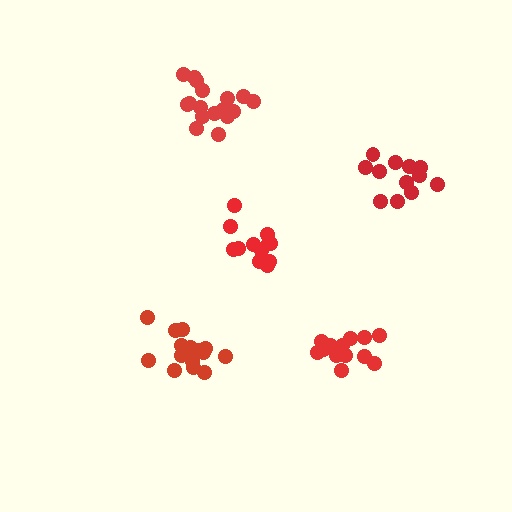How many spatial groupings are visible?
There are 5 spatial groupings.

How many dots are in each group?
Group 1: 12 dots, Group 2: 17 dots, Group 3: 14 dots, Group 4: 12 dots, Group 5: 15 dots (70 total).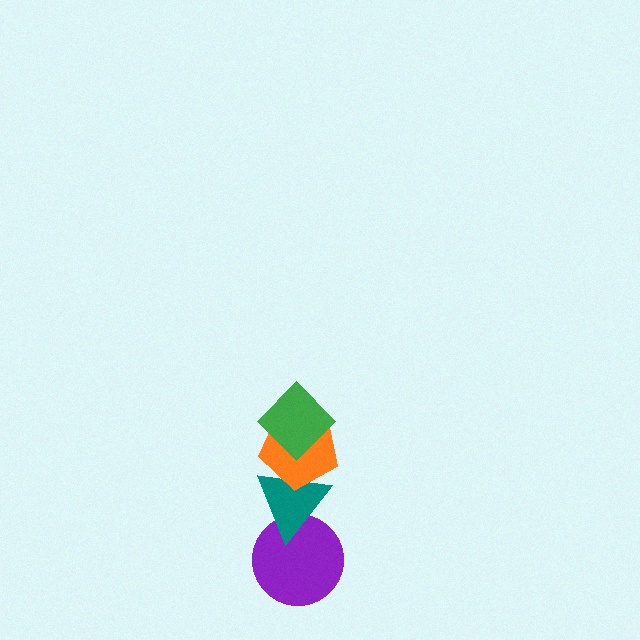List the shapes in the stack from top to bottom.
From top to bottom: the green diamond, the orange pentagon, the teal triangle, the purple circle.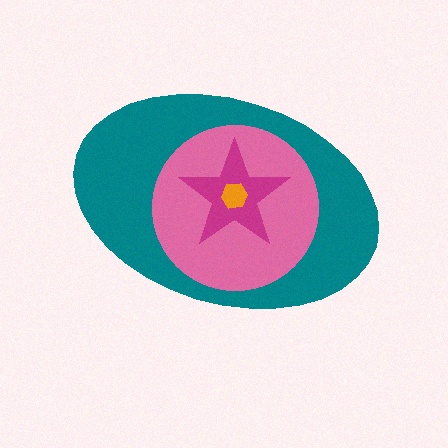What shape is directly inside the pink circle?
The magenta star.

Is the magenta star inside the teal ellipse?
Yes.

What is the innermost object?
The orange hexagon.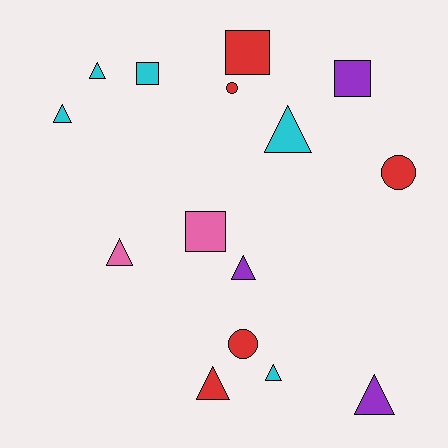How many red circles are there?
There are 3 red circles.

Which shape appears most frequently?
Triangle, with 8 objects.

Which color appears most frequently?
Red, with 5 objects.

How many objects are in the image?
There are 15 objects.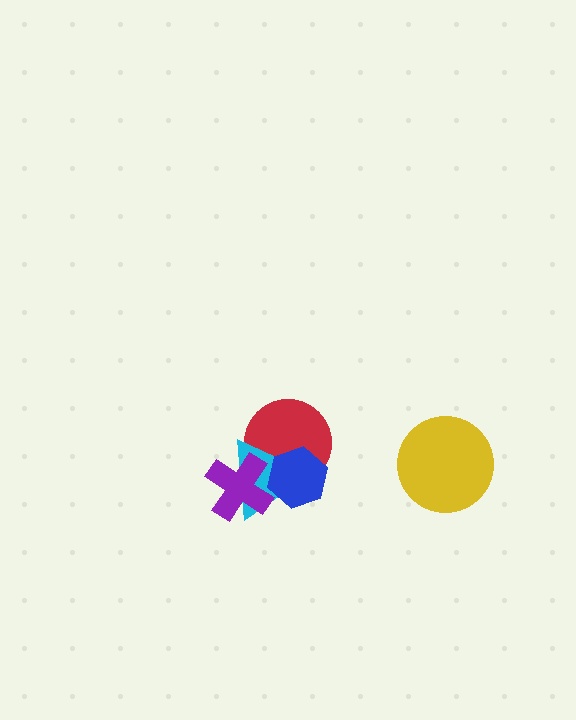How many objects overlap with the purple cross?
3 objects overlap with the purple cross.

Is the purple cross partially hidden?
No, no other shape covers it.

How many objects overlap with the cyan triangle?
3 objects overlap with the cyan triangle.